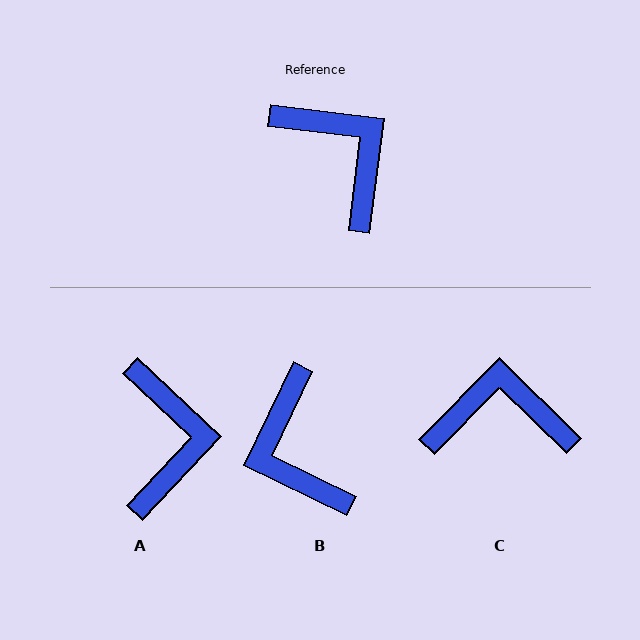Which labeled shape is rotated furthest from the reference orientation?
B, about 162 degrees away.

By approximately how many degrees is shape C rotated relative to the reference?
Approximately 52 degrees counter-clockwise.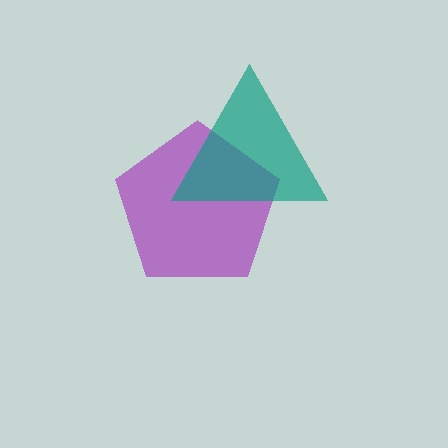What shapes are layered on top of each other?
The layered shapes are: a purple pentagon, a teal triangle.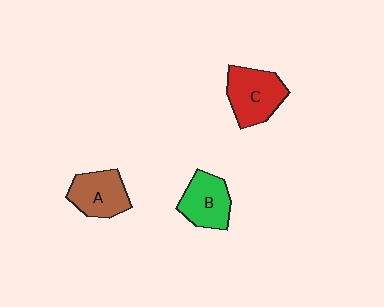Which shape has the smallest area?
Shape B (green).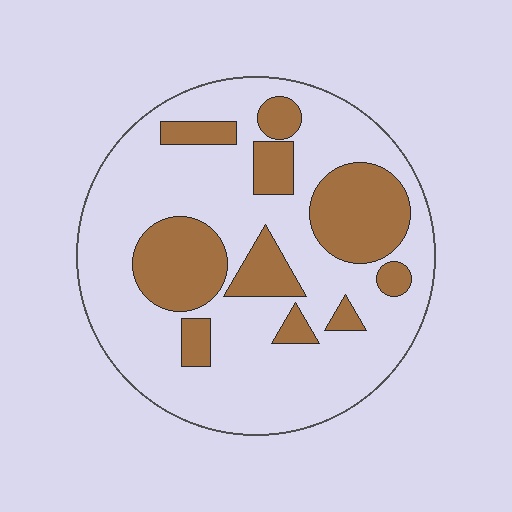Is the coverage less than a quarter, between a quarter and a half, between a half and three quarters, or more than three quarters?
Between a quarter and a half.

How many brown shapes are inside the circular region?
10.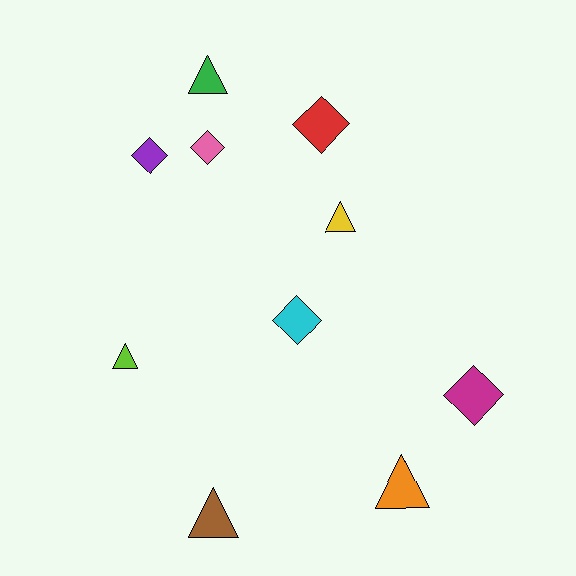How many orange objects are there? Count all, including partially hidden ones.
There is 1 orange object.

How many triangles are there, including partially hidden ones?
There are 5 triangles.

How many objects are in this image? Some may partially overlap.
There are 10 objects.